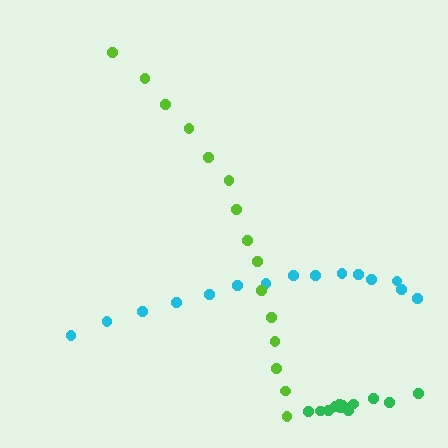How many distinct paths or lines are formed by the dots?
There are 3 distinct paths.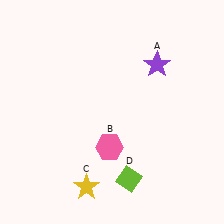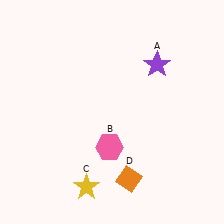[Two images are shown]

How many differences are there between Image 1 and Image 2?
There is 1 difference between the two images.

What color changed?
The diamond (D) changed from lime in Image 1 to orange in Image 2.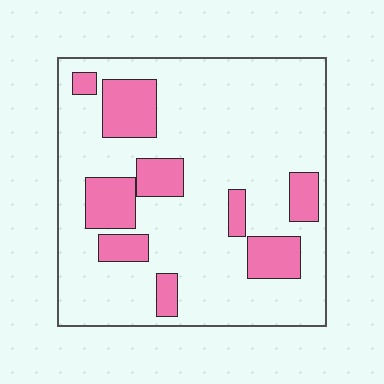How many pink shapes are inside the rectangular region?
9.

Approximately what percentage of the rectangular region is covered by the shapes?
Approximately 20%.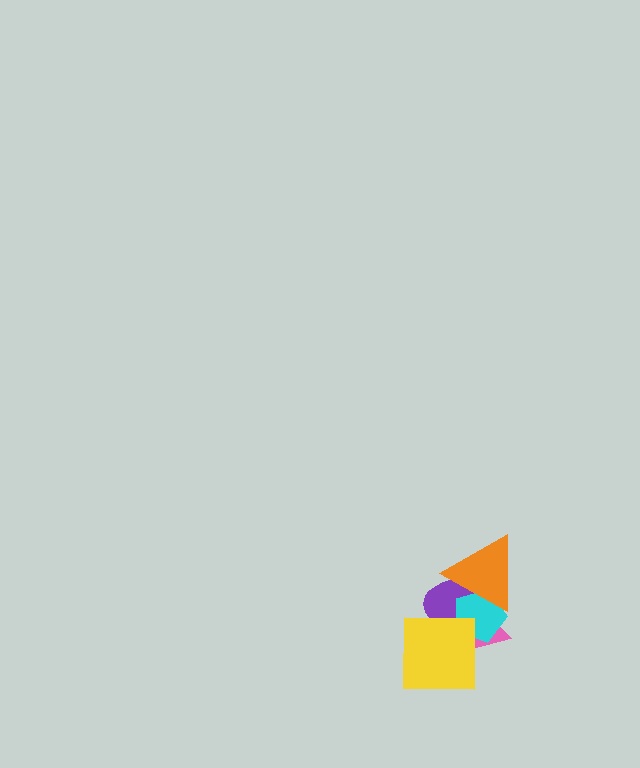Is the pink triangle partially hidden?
Yes, it is partially covered by another shape.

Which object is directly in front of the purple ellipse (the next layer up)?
The cyan pentagon is directly in front of the purple ellipse.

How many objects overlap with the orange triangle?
3 objects overlap with the orange triangle.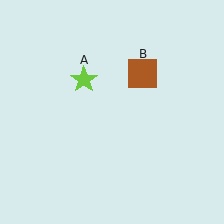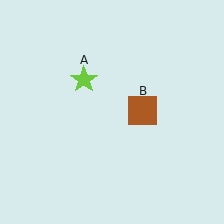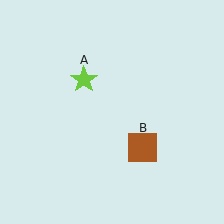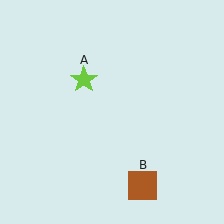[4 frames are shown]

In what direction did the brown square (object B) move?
The brown square (object B) moved down.